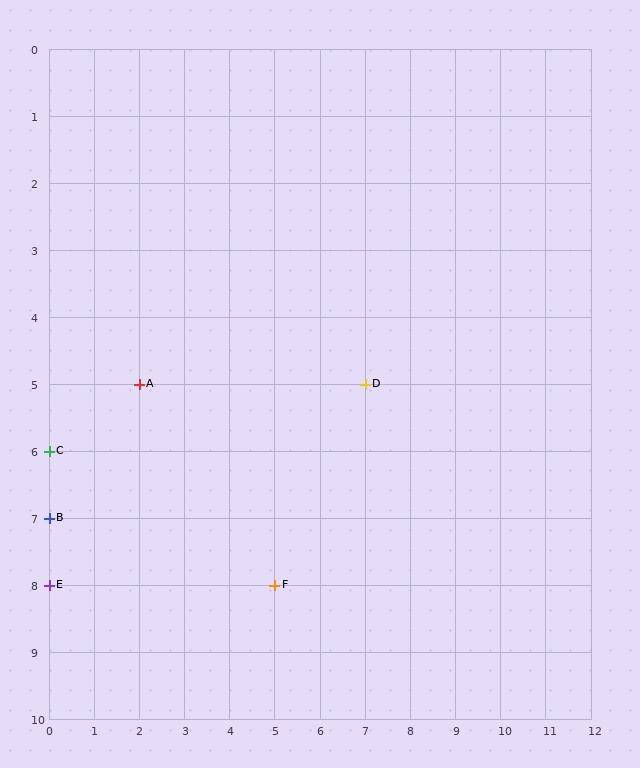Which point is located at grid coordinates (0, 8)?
Point E is at (0, 8).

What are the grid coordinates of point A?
Point A is at grid coordinates (2, 5).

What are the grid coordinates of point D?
Point D is at grid coordinates (7, 5).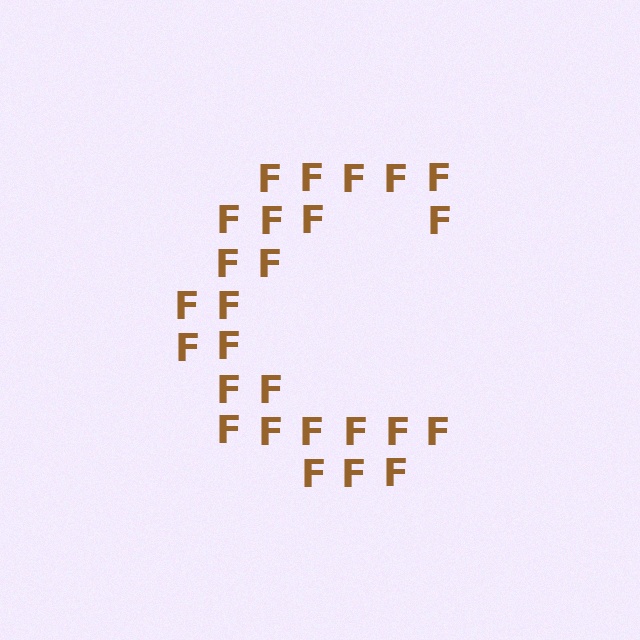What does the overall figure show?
The overall figure shows the letter C.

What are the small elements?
The small elements are letter F's.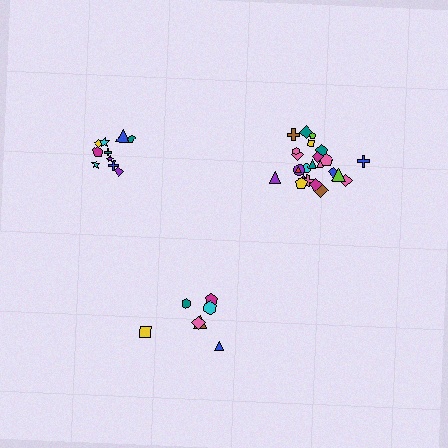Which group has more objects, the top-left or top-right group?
The top-right group.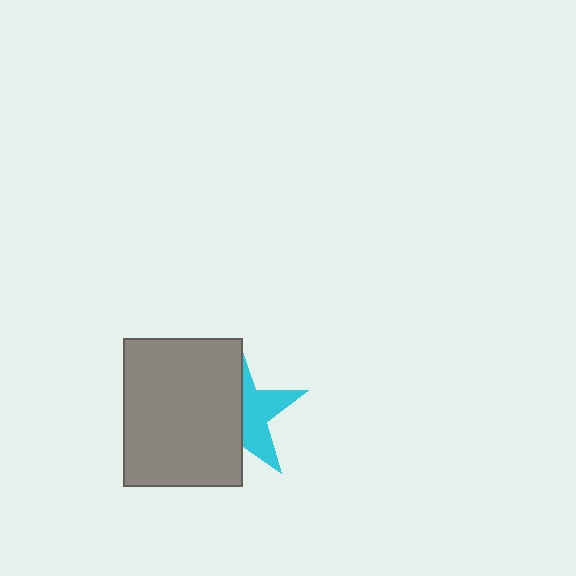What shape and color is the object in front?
The object in front is a gray rectangle.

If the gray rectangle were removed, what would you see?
You would see the complete cyan star.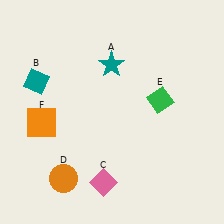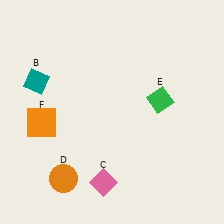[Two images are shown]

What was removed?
The teal star (A) was removed in Image 2.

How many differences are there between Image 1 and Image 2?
There is 1 difference between the two images.